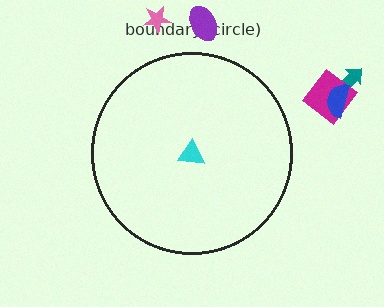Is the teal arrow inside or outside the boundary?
Outside.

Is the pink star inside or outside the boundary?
Outside.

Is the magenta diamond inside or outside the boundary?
Outside.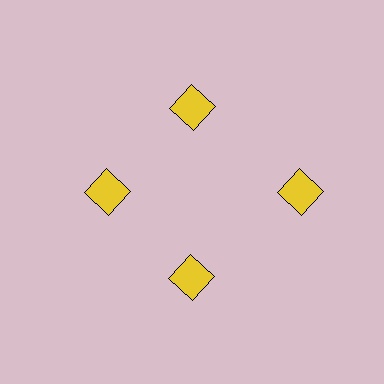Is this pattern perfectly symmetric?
No. The 4 yellow squares are arranged in a ring, but one element near the 3 o'clock position is pushed outward from the center, breaking the 4-fold rotational symmetry.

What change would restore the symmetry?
The symmetry would be restored by moving it inward, back onto the ring so that all 4 squares sit at equal angles and equal distance from the center.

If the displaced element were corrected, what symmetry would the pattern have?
It would have 4-fold rotational symmetry — the pattern would map onto itself every 90 degrees.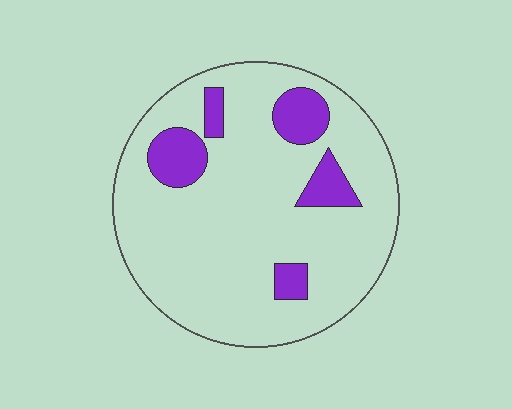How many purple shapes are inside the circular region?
5.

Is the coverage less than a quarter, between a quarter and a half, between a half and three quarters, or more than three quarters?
Less than a quarter.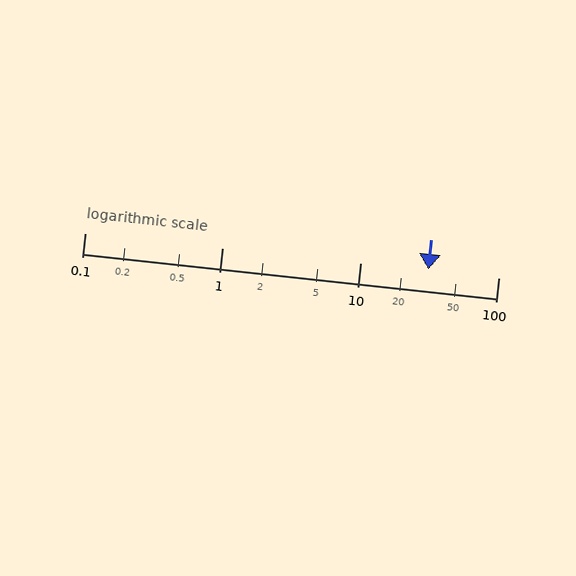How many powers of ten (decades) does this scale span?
The scale spans 3 decades, from 0.1 to 100.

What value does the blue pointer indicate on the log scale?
The pointer indicates approximately 31.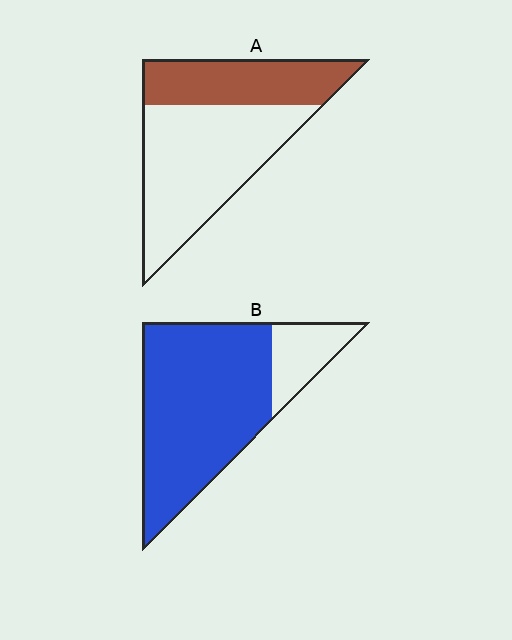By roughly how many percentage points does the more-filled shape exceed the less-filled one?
By roughly 45 percentage points (B over A).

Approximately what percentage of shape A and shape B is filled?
A is approximately 35% and B is approximately 80%.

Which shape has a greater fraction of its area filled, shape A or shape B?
Shape B.